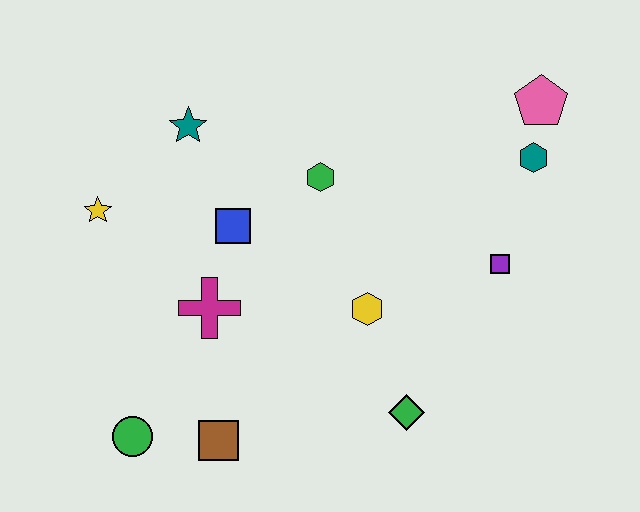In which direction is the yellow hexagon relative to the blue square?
The yellow hexagon is to the right of the blue square.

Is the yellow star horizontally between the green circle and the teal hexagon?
No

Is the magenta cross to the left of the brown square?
Yes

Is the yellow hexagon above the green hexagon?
No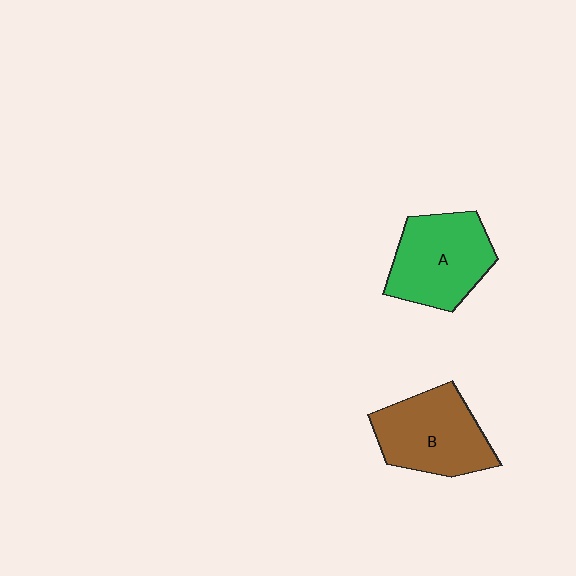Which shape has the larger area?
Shape B (brown).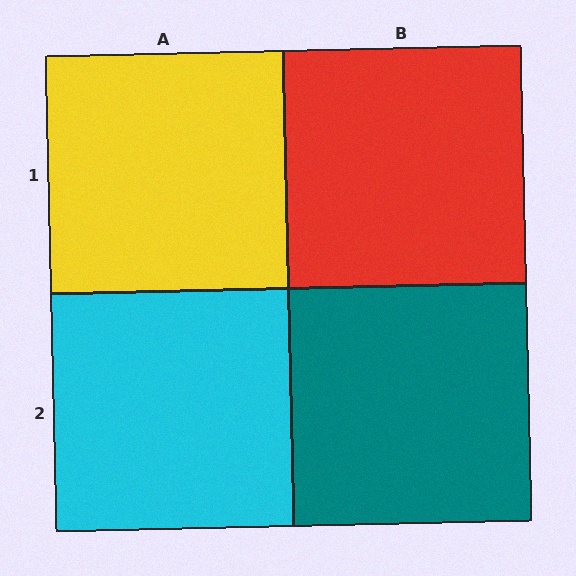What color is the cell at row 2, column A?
Cyan.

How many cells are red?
1 cell is red.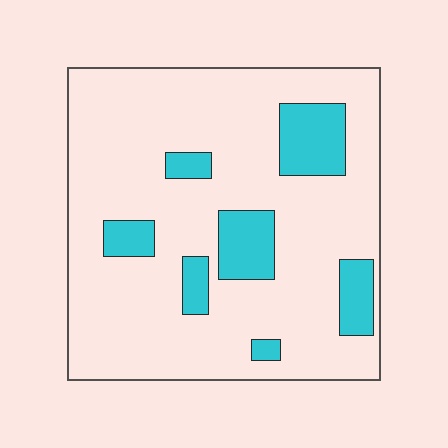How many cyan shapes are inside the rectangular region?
7.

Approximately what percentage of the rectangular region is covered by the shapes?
Approximately 15%.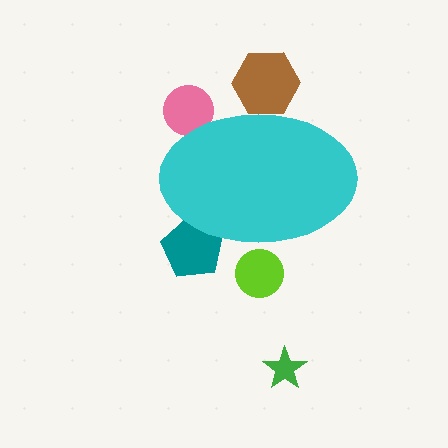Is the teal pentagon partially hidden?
Yes, the teal pentagon is partially hidden behind the cyan ellipse.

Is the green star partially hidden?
No, the green star is fully visible.